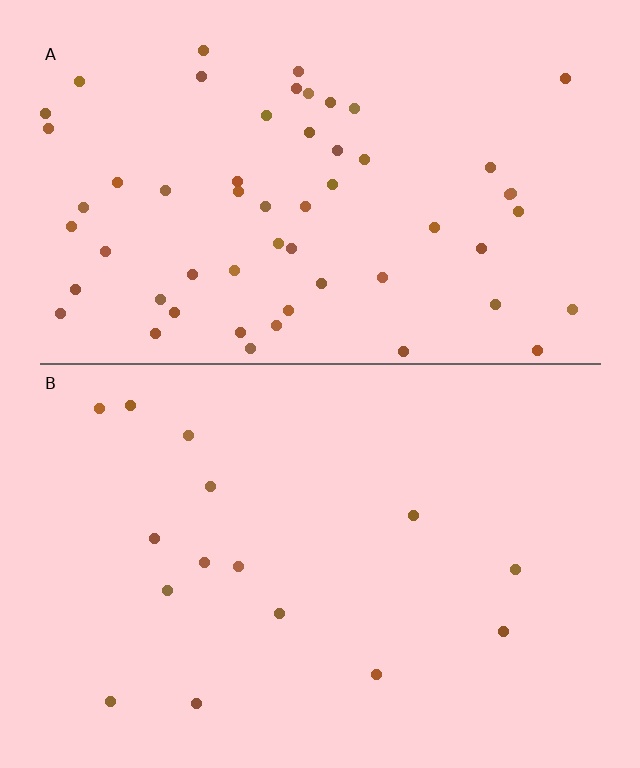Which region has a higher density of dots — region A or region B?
A (the top).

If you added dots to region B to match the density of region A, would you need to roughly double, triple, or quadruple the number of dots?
Approximately quadruple.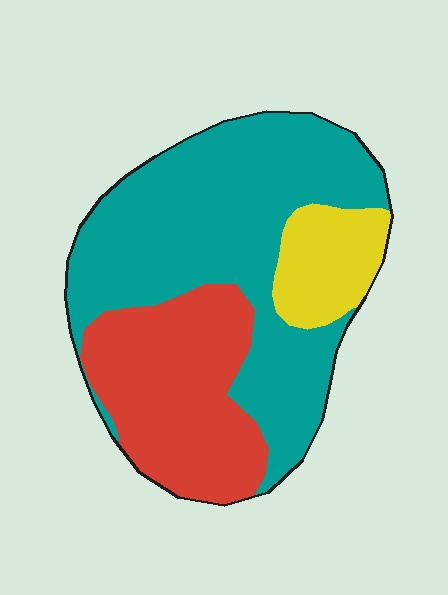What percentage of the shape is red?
Red takes up between a quarter and a half of the shape.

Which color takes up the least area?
Yellow, at roughly 10%.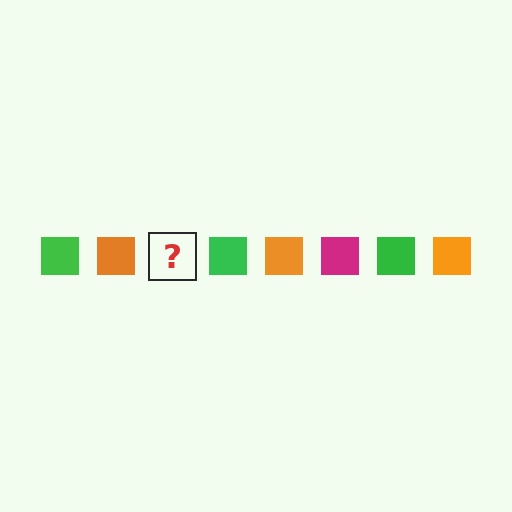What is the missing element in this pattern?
The missing element is a magenta square.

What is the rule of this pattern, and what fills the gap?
The rule is that the pattern cycles through green, orange, magenta squares. The gap should be filled with a magenta square.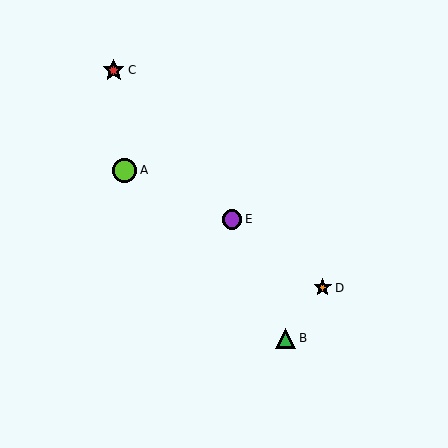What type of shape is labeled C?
Shape C is a red star.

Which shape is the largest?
The lime circle (labeled A) is the largest.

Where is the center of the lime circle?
The center of the lime circle is at (125, 170).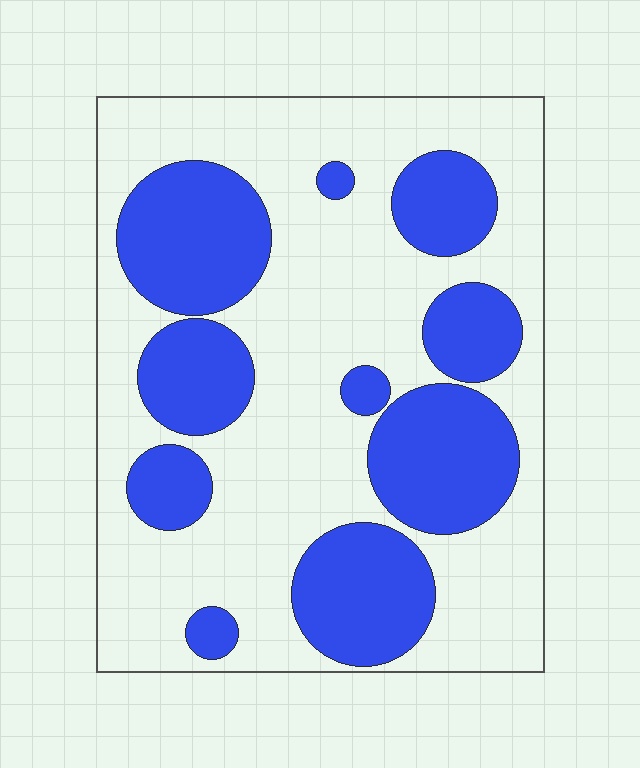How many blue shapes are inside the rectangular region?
10.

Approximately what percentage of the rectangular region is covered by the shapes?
Approximately 35%.